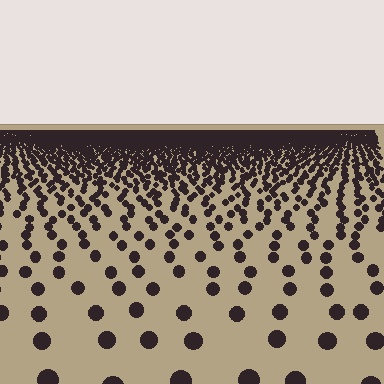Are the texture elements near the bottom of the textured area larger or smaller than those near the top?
Larger. Near the bottom, elements are closer to the viewer and appear at a bigger on-screen size.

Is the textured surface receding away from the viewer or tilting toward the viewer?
The surface is receding away from the viewer. Texture elements get smaller and denser toward the top.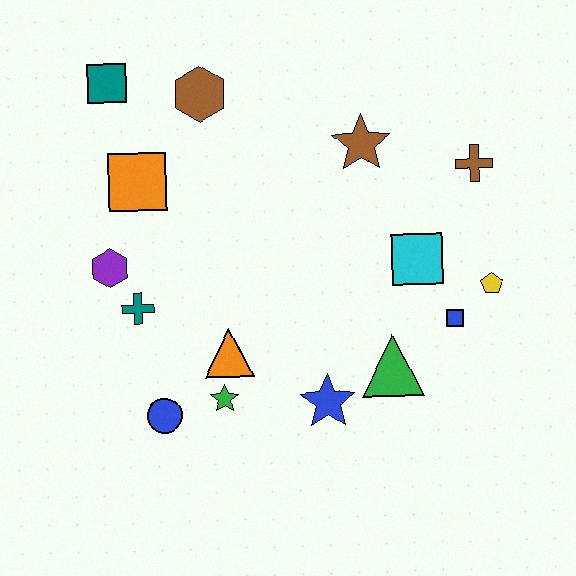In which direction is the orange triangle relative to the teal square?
The orange triangle is below the teal square.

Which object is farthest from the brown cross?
The blue circle is farthest from the brown cross.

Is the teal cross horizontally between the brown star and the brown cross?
No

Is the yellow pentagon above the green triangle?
Yes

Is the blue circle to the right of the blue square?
No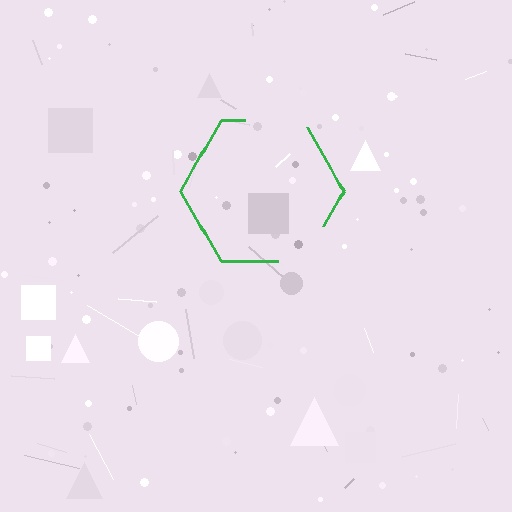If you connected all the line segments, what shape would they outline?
They would outline a hexagon.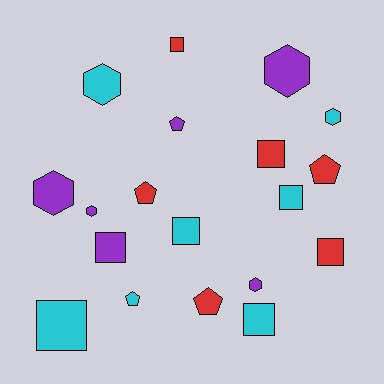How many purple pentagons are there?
There is 1 purple pentagon.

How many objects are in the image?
There are 19 objects.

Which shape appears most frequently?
Square, with 8 objects.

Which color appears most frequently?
Cyan, with 7 objects.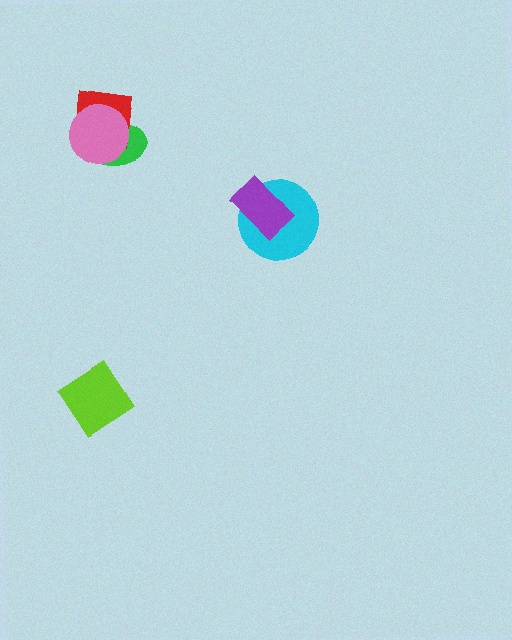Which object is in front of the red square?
The pink circle is in front of the red square.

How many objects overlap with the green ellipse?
2 objects overlap with the green ellipse.